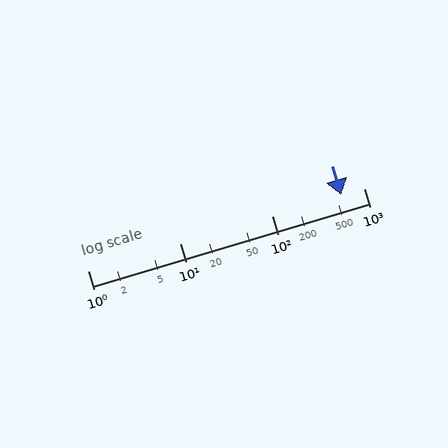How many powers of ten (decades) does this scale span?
The scale spans 3 decades, from 1 to 1000.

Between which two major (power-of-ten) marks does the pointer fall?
The pointer is between 100 and 1000.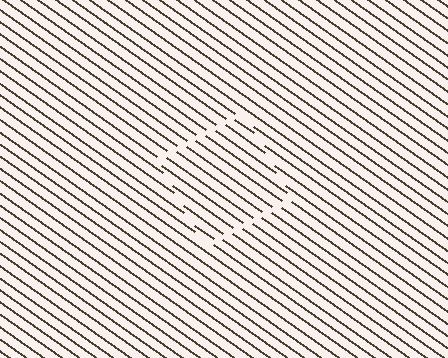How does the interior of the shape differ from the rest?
The interior of the shape contains the same grating, shifted by half a period — the contour is defined by the phase discontinuity where line-ends from the inner and outer gratings abut.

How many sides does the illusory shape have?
4 sides — the line-ends trace a square.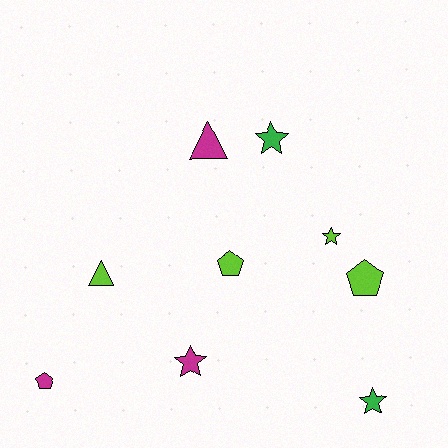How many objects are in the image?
There are 9 objects.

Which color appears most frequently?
Lime, with 4 objects.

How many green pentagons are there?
There are no green pentagons.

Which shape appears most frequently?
Star, with 4 objects.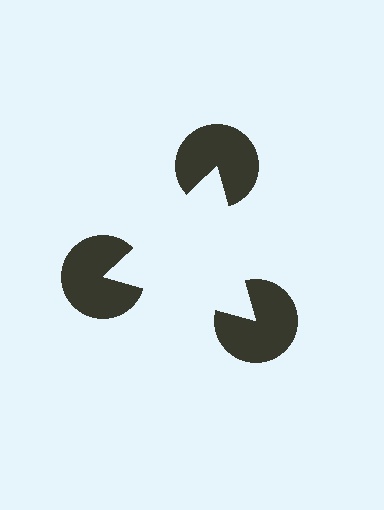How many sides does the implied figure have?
3 sides.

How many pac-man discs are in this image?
There are 3 — one at each vertex of the illusory triangle.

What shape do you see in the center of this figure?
An illusory triangle — its edges are inferred from the aligned wedge cuts in the pac-man discs, not physically drawn.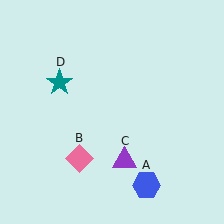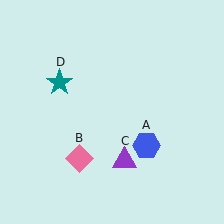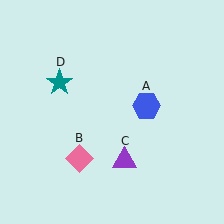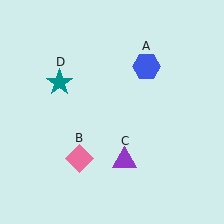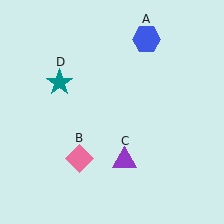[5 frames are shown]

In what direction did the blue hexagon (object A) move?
The blue hexagon (object A) moved up.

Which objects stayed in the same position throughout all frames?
Pink diamond (object B) and purple triangle (object C) and teal star (object D) remained stationary.